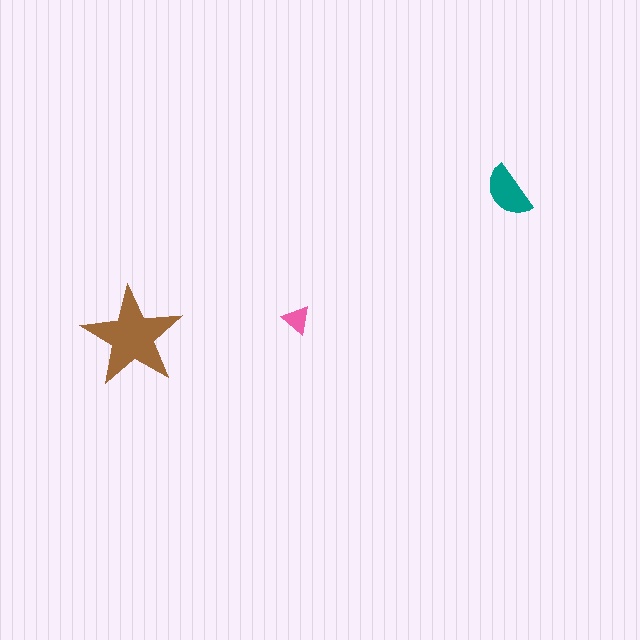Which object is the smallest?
The pink triangle.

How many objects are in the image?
There are 3 objects in the image.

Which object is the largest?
The brown star.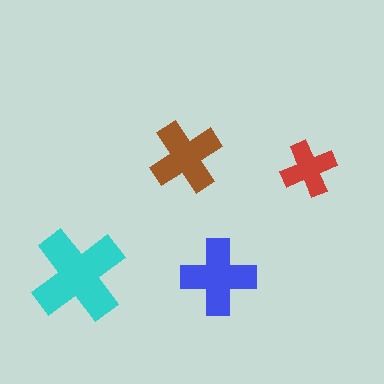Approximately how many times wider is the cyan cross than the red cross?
About 1.5 times wider.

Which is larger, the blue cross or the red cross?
The blue one.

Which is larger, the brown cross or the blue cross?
The blue one.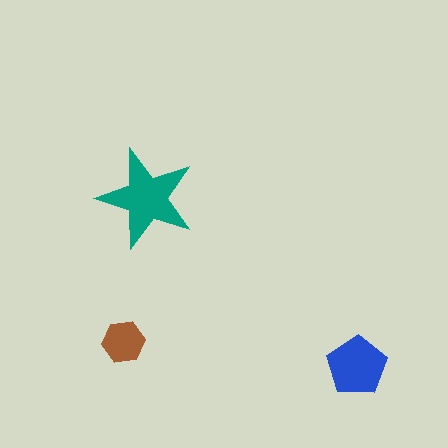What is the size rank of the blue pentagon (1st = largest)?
2nd.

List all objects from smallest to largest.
The brown hexagon, the blue pentagon, the teal star.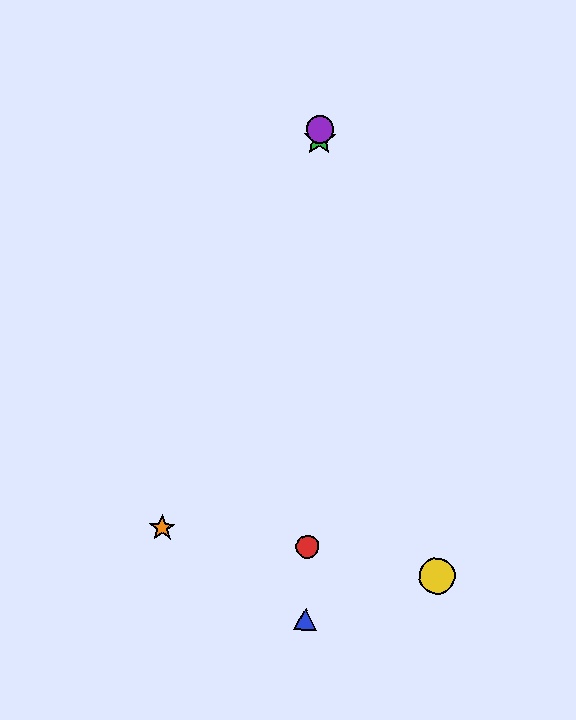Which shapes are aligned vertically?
The red circle, the blue triangle, the green star, the purple circle are aligned vertically.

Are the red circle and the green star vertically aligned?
Yes, both are at x≈307.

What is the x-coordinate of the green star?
The green star is at x≈320.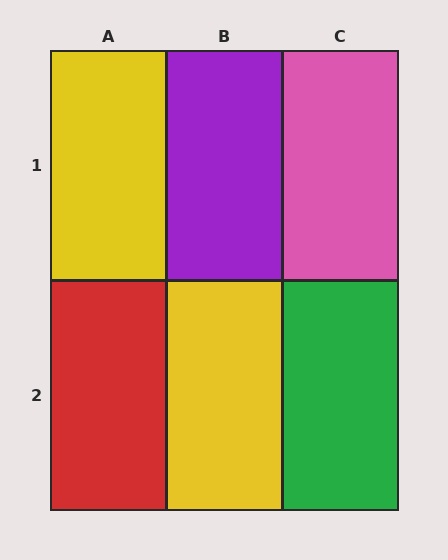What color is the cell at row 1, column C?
Pink.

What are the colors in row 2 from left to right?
Red, yellow, green.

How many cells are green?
1 cell is green.